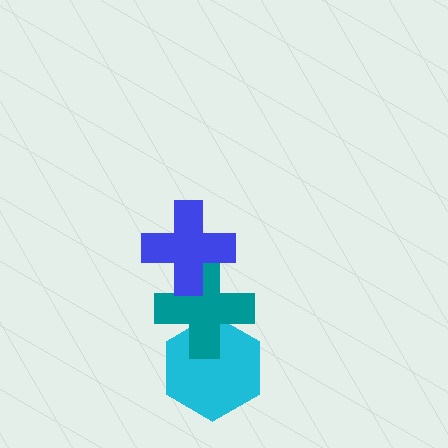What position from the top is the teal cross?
The teal cross is 2nd from the top.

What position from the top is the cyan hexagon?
The cyan hexagon is 3rd from the top.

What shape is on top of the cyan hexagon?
The teal cross is on top of the cyan hexagon.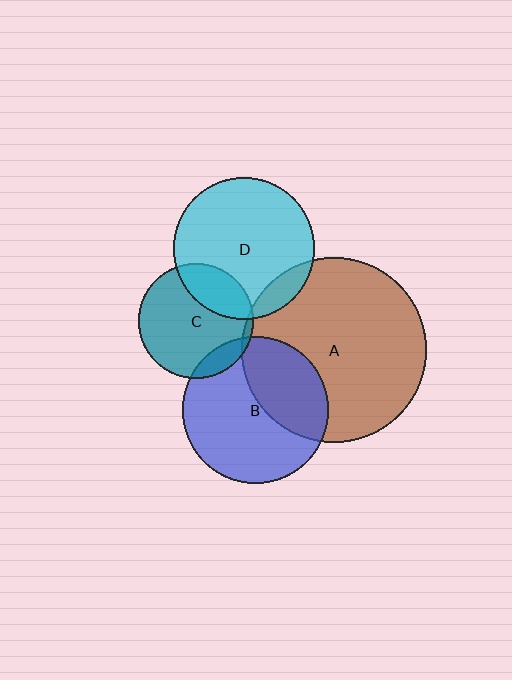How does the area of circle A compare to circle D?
Approximately 1.7 times.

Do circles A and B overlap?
Yes.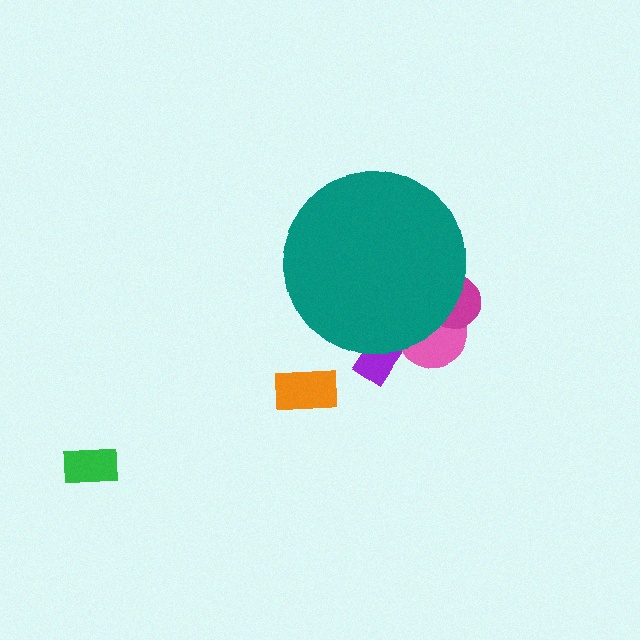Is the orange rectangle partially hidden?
No, the orange rectangle is fully visible.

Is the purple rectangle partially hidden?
Yes, the purple rectangle is partially hidden behind the teal circle.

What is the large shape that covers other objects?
A teal circle.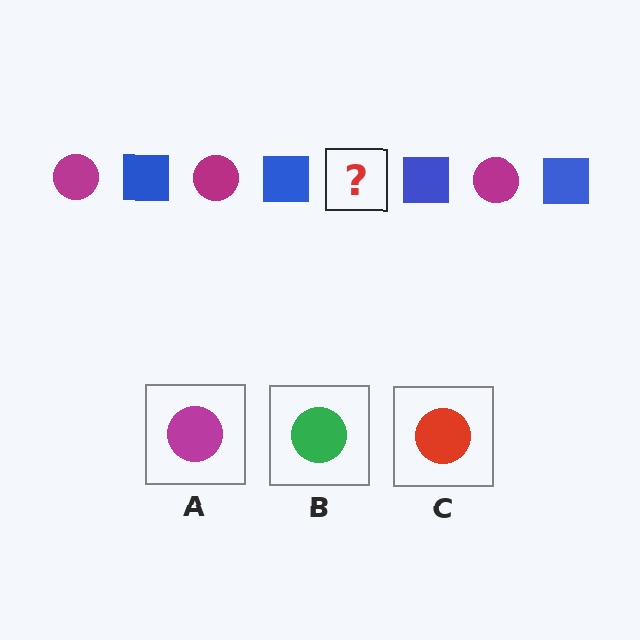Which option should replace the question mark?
Option A.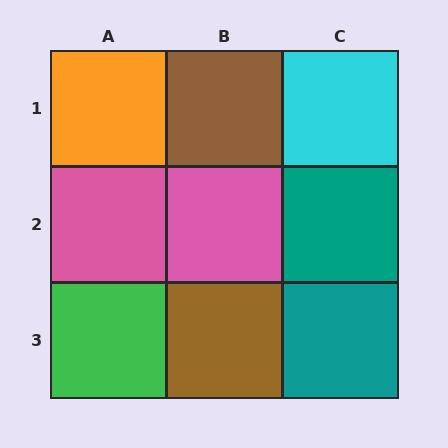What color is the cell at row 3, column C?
Teal.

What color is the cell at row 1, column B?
Brown.